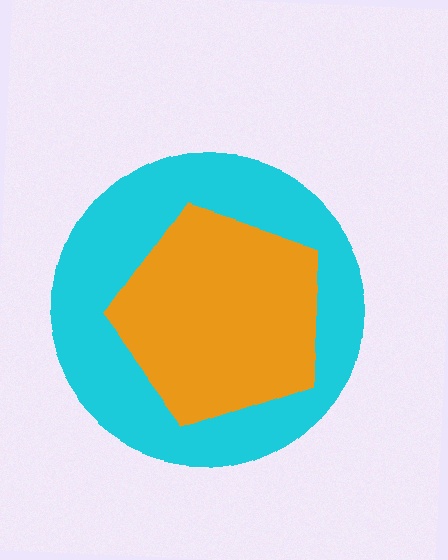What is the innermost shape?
The orange pentagon.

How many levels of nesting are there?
2.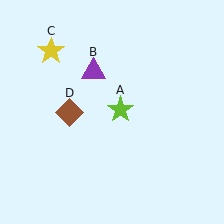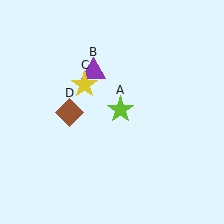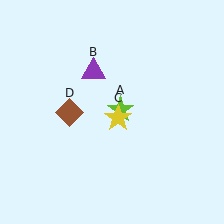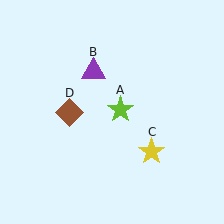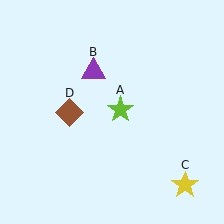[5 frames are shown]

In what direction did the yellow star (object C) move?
The yellow star (object C) moved down and to the right.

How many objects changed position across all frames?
1 object changed position: yellow star (object C).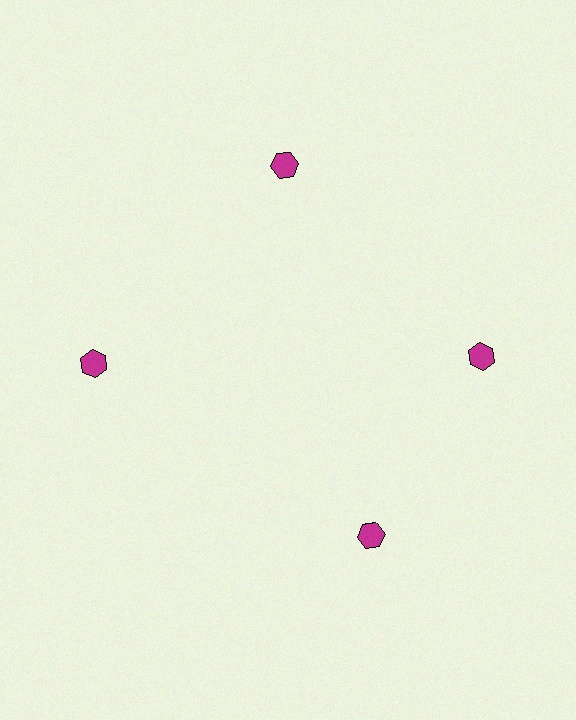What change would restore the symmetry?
The symmetry would be restored by rotating it back into even spacing with its neighbors so that all 4 hexagons sit at equal angles and equal distance from the center.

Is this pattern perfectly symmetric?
No. The 4 magenta hexagons are arranged in a ring, but one element near the 6 o'clock position is rotated out of alignment along the ring, breaking the 4-fold rotational symmetry.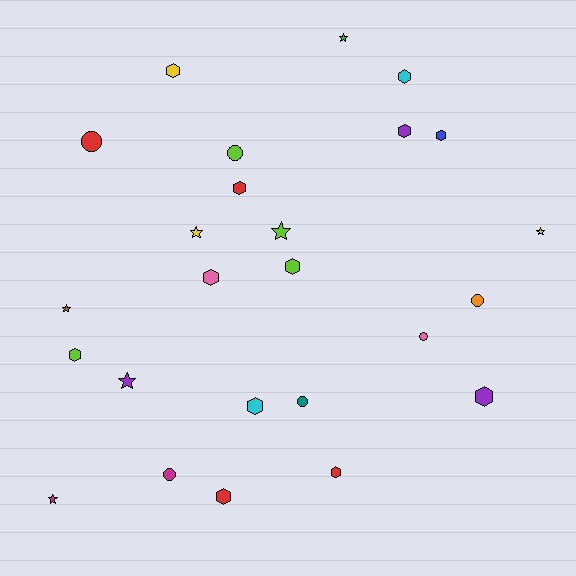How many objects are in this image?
There are 25 objects.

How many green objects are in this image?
There is 1 green object.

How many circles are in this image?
There are 6 circles.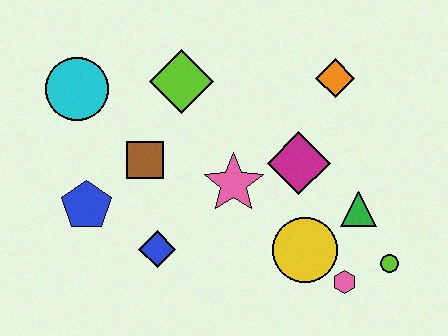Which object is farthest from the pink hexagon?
The cyan circle is farthest from the pink hexagon.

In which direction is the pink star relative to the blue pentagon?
The pink star is to the right of the blue pentagon.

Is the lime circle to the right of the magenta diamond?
Yes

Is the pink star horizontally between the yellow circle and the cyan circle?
Yes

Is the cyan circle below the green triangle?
No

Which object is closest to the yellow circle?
The pink hexagon is closest to the yellow circle.